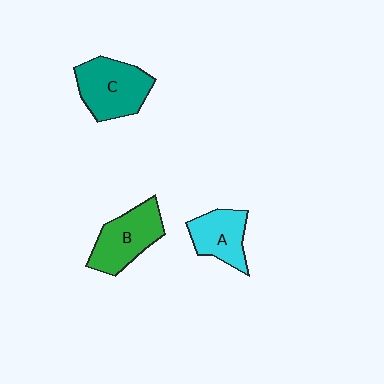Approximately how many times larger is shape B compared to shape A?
Approximately 1.2 times.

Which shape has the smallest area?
Shape A (cyan).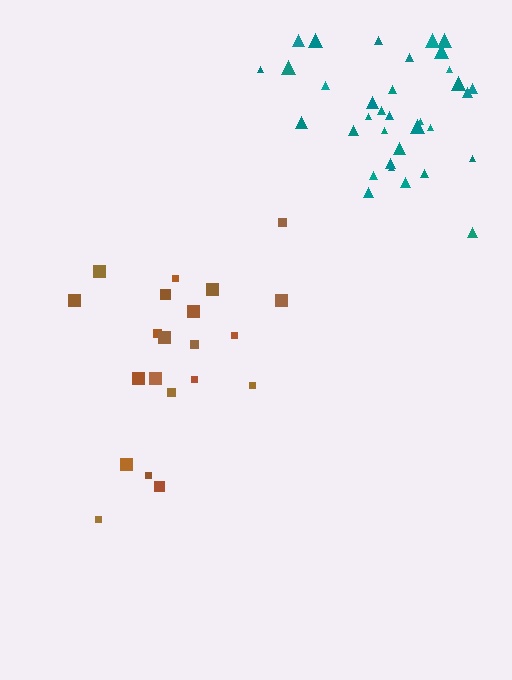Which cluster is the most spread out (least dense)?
Brown.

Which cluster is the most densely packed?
Teal.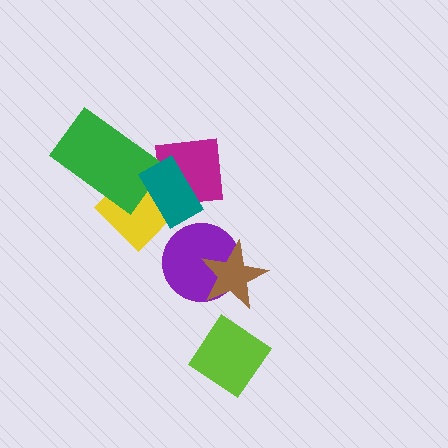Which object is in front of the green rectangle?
The teal rectangle is in front of the green rectangle.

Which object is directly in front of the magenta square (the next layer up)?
The yellow diamond is directly in front of the magenta square.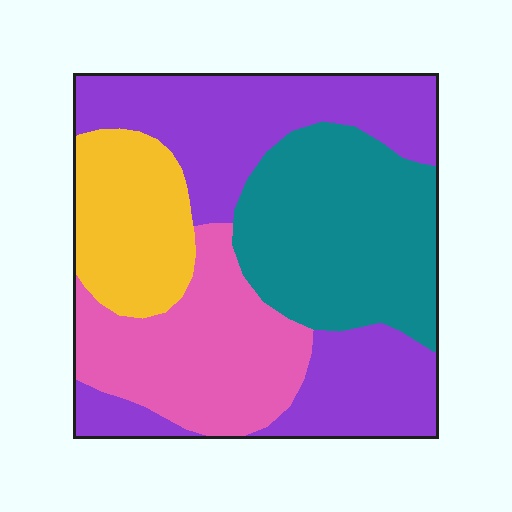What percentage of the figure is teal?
Teal takes up about one quarter (1/4) of the figure.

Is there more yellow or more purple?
Purple.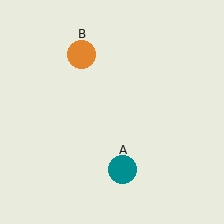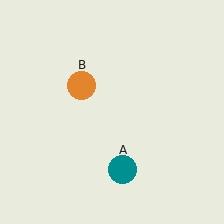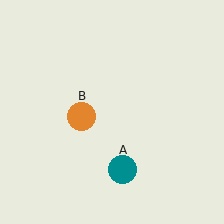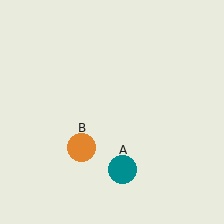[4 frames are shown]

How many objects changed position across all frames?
1 object changed position: orange circle (object B).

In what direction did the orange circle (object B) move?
The orange circle (object B) moved down.